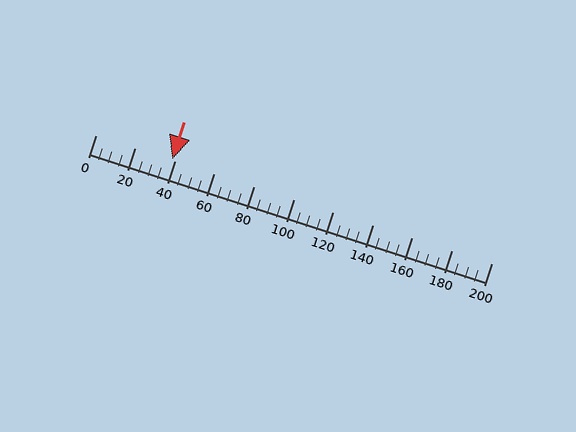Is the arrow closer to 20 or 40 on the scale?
The arrow is closer to 40.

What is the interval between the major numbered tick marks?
The major tick marks are spaced 20 units apart.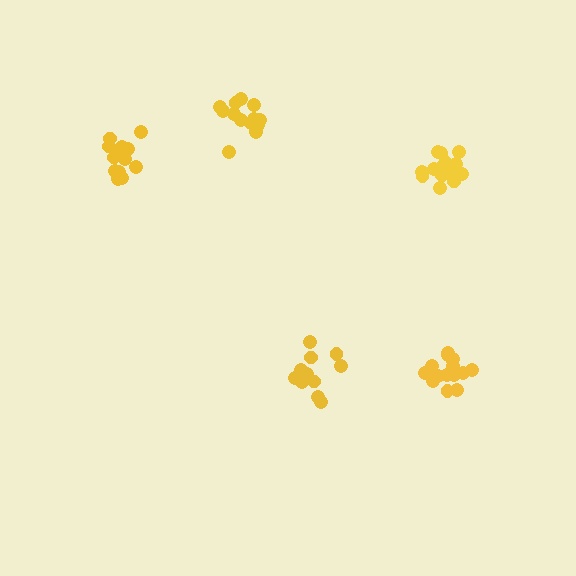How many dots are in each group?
Group 1: 13 dots, Group 2: 16 dots, Group 3: 15 dots, Group 4: 13 dots, Group 5: 15 dots (72 total).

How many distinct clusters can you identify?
There are 5 distinct clusters.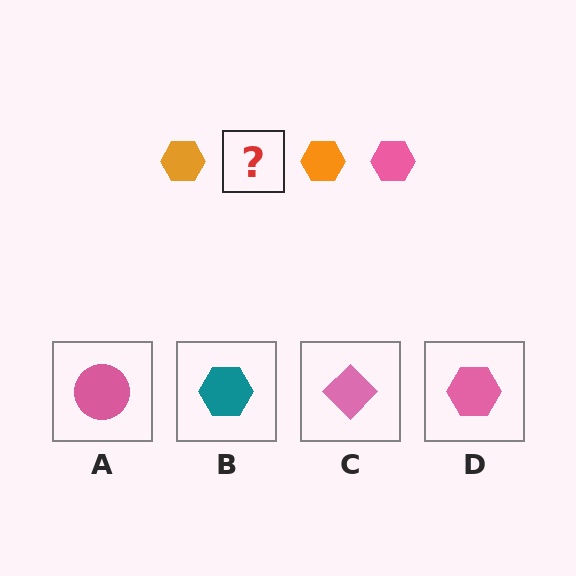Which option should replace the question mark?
Option D.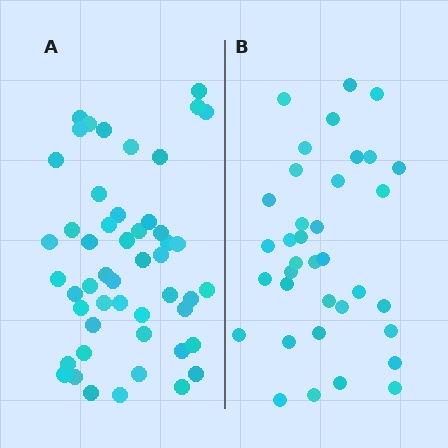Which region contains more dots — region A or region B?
Region A (the left region) has more dots.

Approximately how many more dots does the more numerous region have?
Region A has approximately 15 more dots than region B.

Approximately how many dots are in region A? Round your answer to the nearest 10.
About 50 dots.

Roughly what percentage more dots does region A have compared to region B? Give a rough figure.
About 40% more.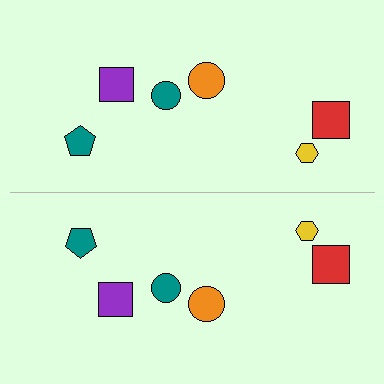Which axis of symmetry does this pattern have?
The pattern has a horizontal axis of symmetry running through the center of the image.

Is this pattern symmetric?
Yes, this pattern has bilateral (reflection) symmetry.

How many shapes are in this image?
There are 12 shapes in this image.